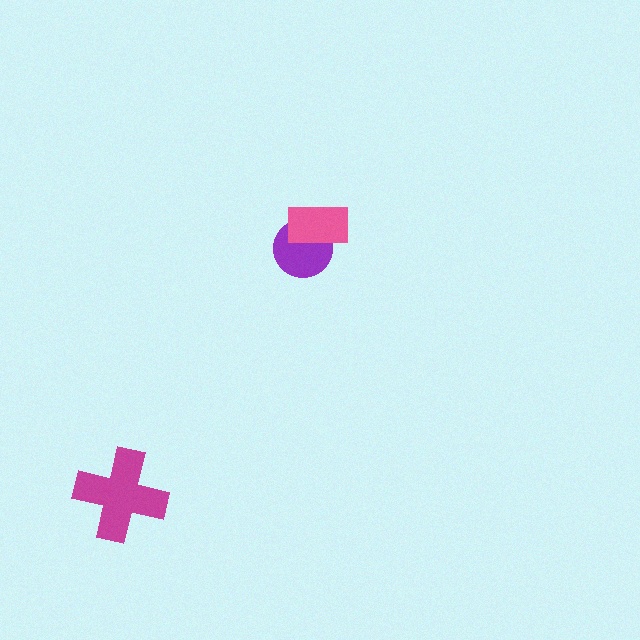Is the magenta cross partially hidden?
No, no other shape covers it.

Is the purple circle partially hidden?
Yes, it is partially covered by another shape.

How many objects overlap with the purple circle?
1 object overlaps with the purple circle.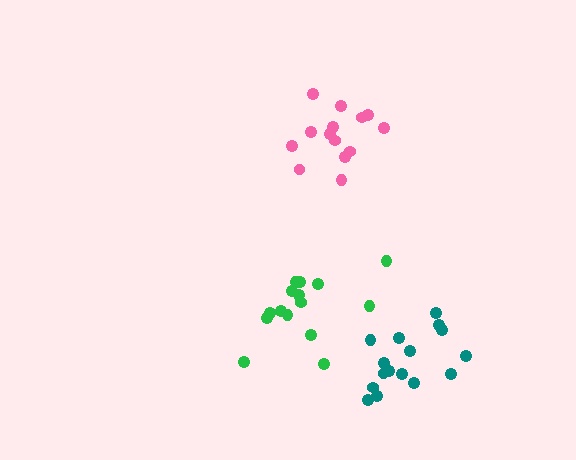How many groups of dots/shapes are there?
There are 3 groups.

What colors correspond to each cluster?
The clusters are colored: green, pink, teal.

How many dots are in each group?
Group 1: 15 dots, Group 2: 14 dots, Group 3: 16 dots (45 total).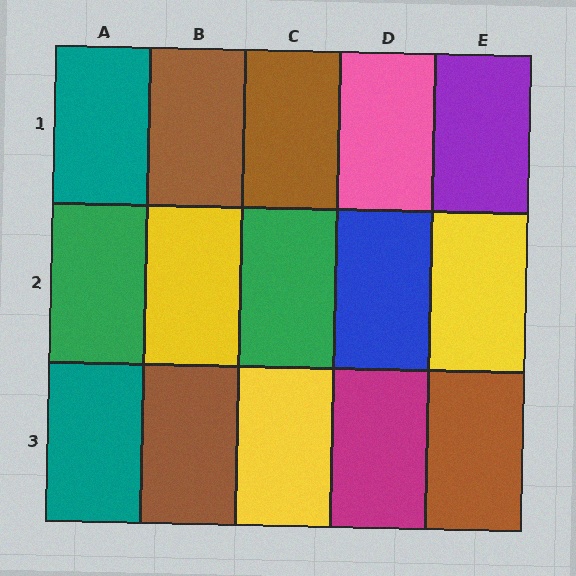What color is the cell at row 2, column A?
Green.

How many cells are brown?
4 cells are brown.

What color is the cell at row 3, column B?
Brown.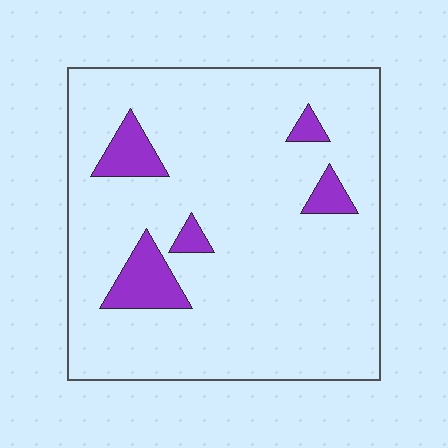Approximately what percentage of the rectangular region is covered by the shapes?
Approximately 10%.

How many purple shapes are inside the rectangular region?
5.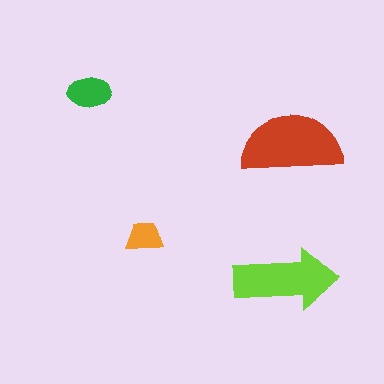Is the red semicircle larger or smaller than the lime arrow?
Larger.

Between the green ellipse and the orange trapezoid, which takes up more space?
The green ellipse.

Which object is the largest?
The red semicircle.